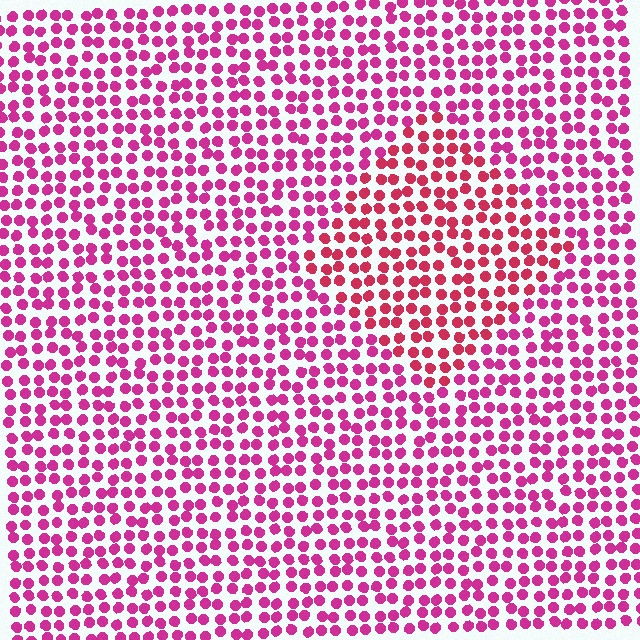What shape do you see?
I see a diamond.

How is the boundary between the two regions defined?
The boundary is defined purely by a slight shift in hue (about 24 degrees). Spacing, size, and orientation are identical on both sides.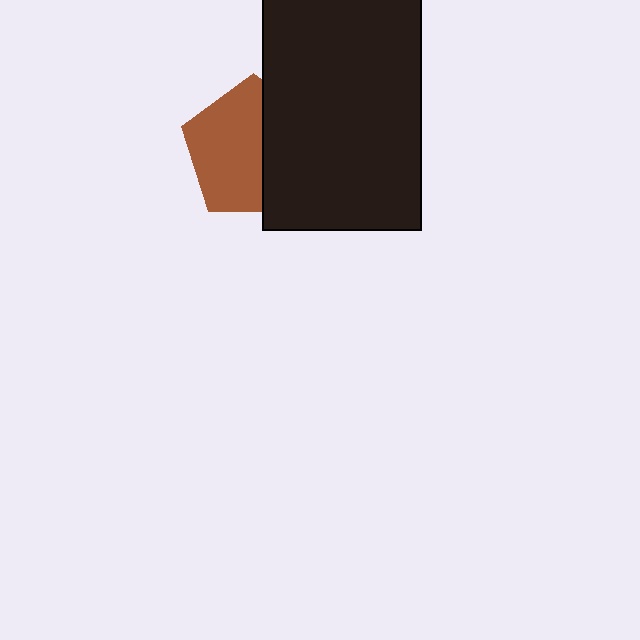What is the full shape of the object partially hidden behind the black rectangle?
The partially hidden object is a brown pentagon.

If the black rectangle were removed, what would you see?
You would see the complete brown pentagon.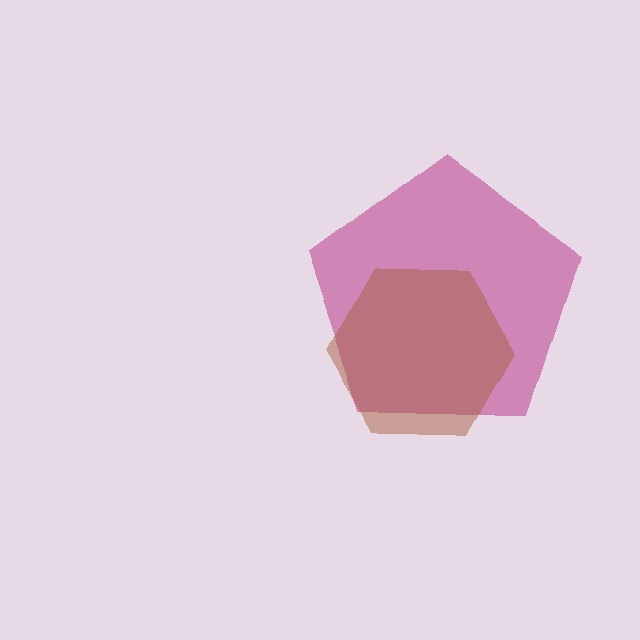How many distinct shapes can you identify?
There are 2 distinct shapes: a magenta pentagon, a brown hexagon.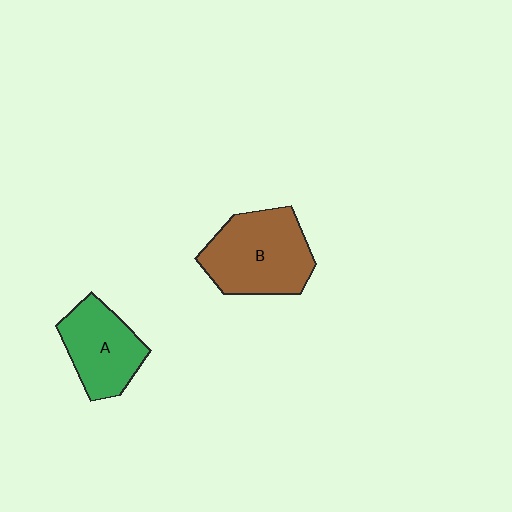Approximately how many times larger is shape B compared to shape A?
Approximately 1.3 times.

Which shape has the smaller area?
Shape A (green).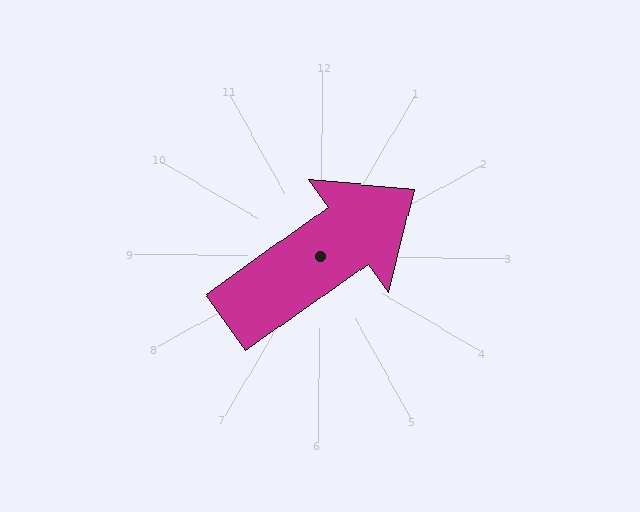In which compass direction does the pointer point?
Northeast.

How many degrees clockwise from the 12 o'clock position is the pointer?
Approximately 54 degrees.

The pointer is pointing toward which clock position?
Roughly 2 o'clock.